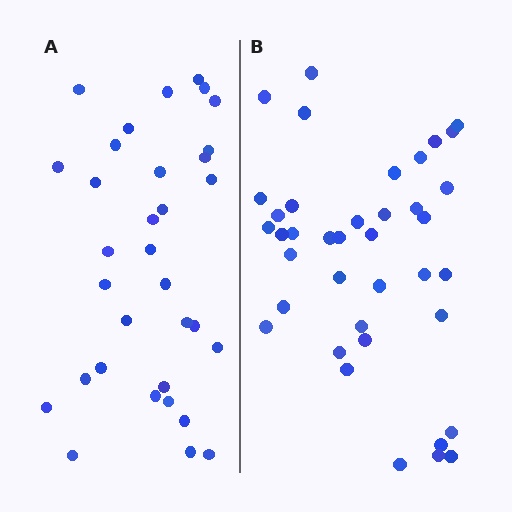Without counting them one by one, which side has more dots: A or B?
Region B (the right region) has more dots.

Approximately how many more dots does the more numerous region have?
Region B has about 6 more dots than region A.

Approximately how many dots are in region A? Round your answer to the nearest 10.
About 30 dots. (The exact count is 33, which rounds to 30.)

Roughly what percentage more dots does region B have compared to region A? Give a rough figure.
About 20% more.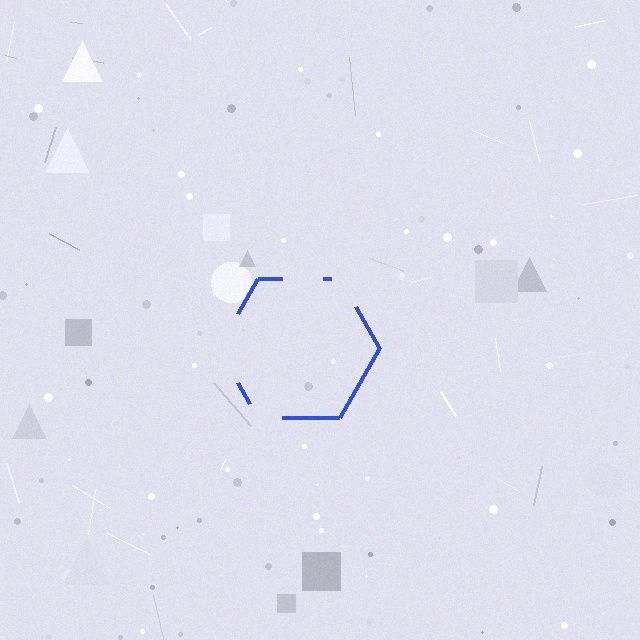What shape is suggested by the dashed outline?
The dashed outline suggests a hexagon.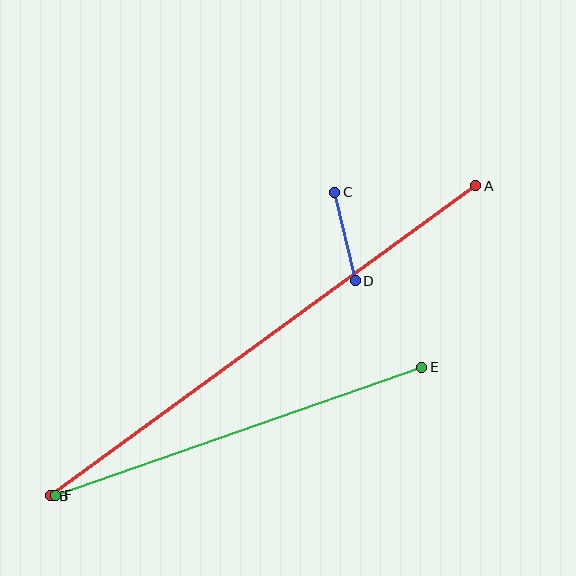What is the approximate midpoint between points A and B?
The midpoint is at approximately (263, 341) pixels.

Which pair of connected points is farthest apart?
Points A and B are farthest apart.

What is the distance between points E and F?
The distance is approximately 388 pixels.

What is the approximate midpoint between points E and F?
The midpoint is at approximately (239, 431) pixels.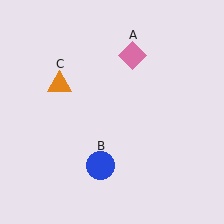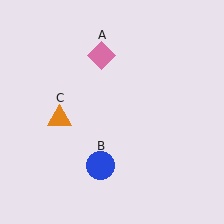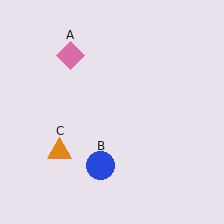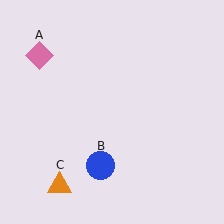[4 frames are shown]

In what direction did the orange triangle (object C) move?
The orange triangle (object C) moved down.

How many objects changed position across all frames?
2 objects changed position: pink diamond (object A), orange triangle (object C).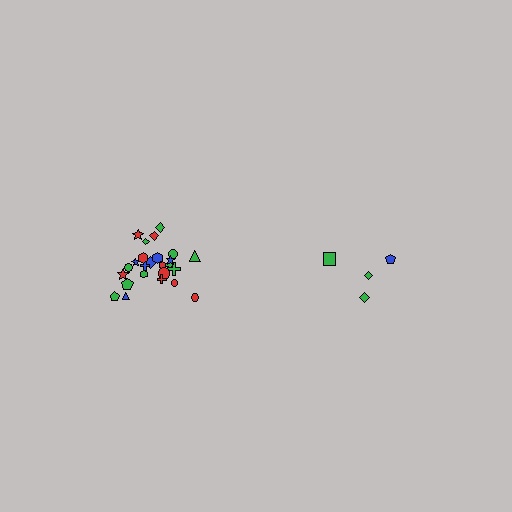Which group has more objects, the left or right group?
The left group.